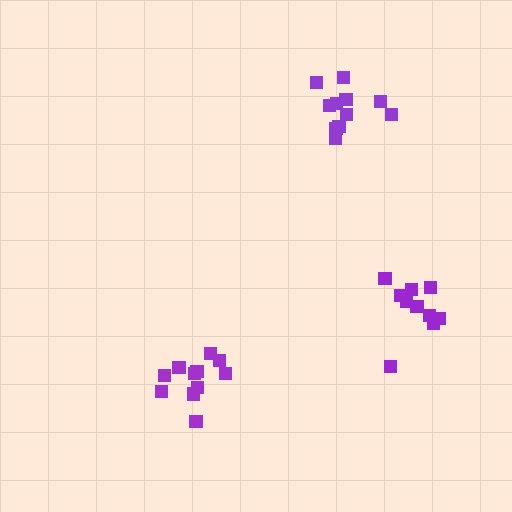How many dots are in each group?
Group 1: 11 dots, Group 2: 10 dots, Group 3: 11 dots (32 total).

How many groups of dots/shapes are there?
There are 3 groups.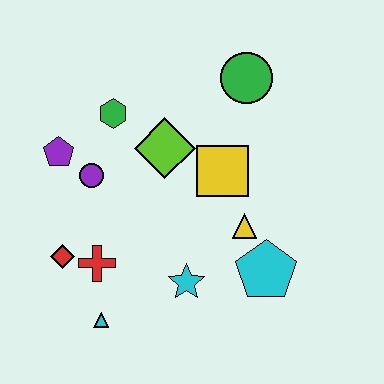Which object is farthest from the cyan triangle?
The green circle is farthest from the cyan triangle.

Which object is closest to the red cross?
The red diamond is closest to the red cross.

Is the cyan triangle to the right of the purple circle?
Yes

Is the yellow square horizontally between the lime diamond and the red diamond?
No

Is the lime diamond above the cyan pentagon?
Yes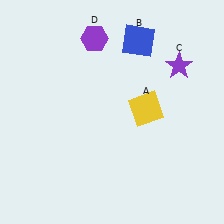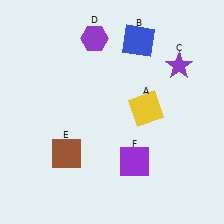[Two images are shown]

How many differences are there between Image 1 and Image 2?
There are 2 differences between the two images.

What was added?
A brown square (E), a purple square (F) were added in Image 2.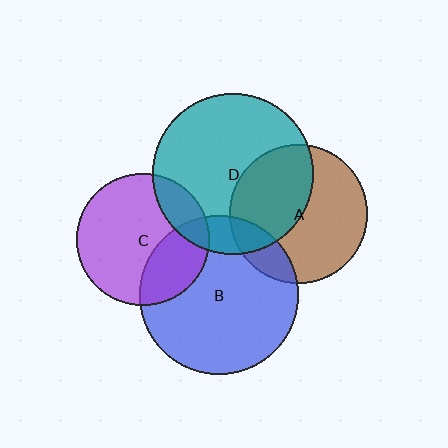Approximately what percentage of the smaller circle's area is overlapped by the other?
Approximately 15%.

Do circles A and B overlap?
Yes.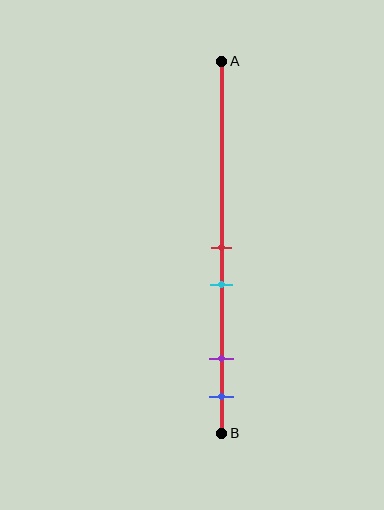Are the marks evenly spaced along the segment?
No, the marks are not evenly spaced.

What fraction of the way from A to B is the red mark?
The red mark is approximately 50% (0.5) of the way from A to B.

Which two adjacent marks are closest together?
The red and cyan marks are the closest adjacent pair.